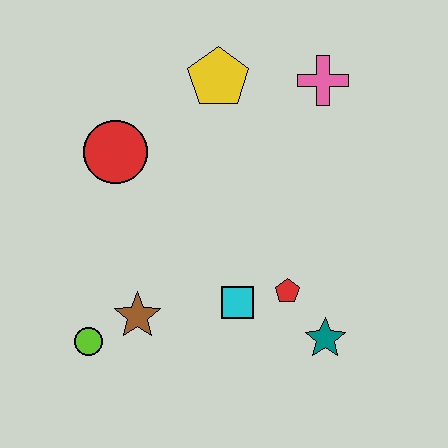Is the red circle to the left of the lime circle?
No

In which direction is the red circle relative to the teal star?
The red circle is to the left of the teal star.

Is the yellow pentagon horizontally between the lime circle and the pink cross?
Yes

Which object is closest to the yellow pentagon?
The pink cross is closest to the yellow pentagon.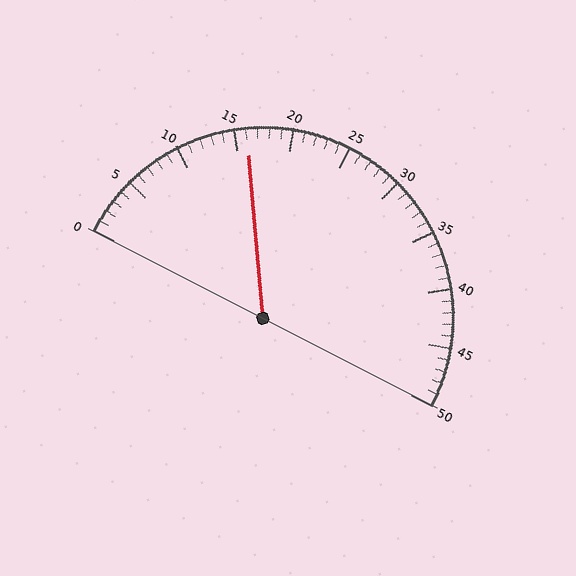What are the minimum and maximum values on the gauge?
The gauge ranges from 0 to 50.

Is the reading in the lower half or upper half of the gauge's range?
The reading is in the lower half of the range (0 to 50).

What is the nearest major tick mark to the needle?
The nearest major tick mark is 15.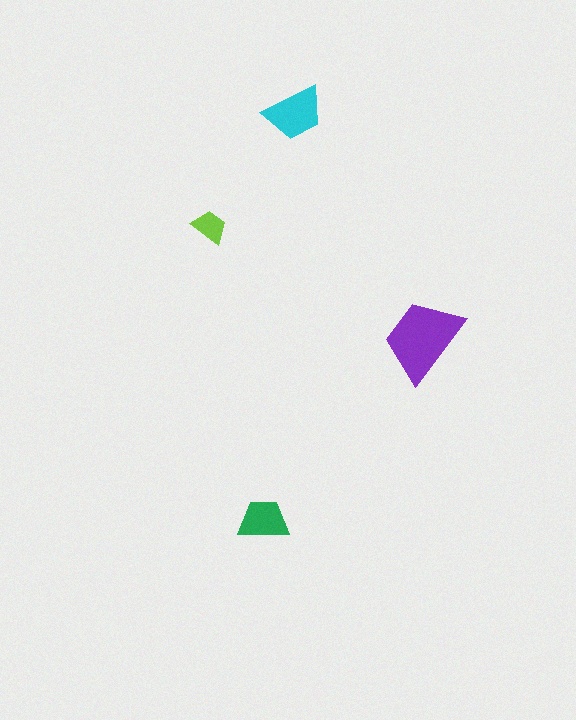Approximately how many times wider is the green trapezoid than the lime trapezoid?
About 1.5 times wider.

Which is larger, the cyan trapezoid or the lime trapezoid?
The cyan one.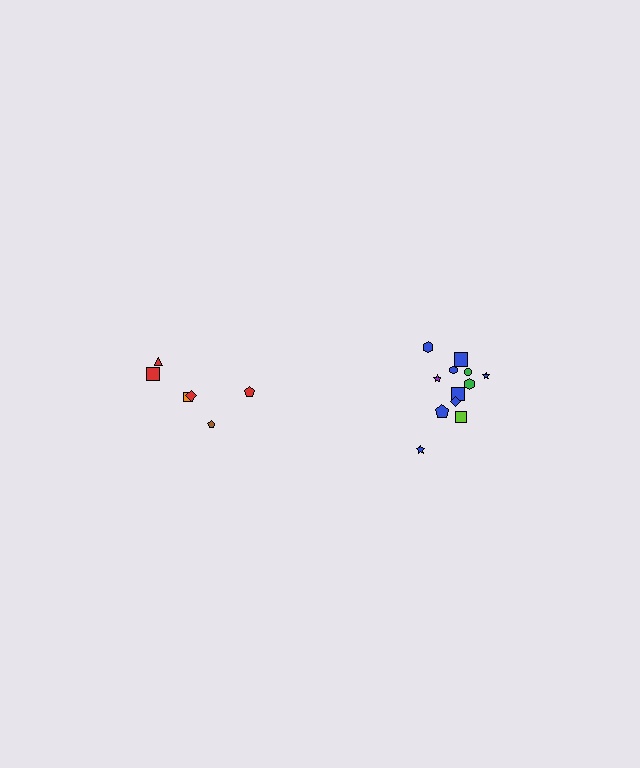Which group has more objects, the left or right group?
The right group.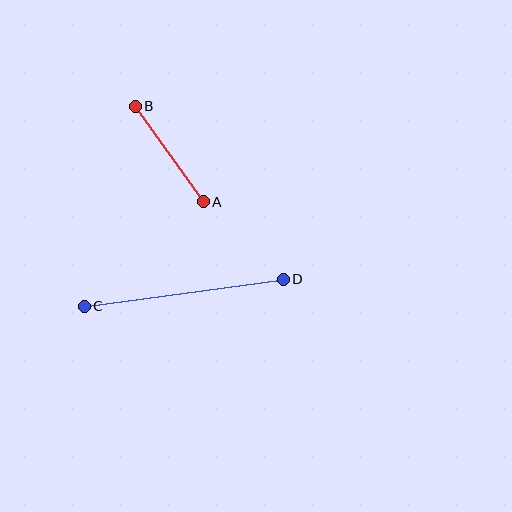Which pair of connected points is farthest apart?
Points C and D are farthest apart.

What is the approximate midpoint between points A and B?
The midpoint is at approximately (169, 154) pixels.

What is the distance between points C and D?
The distance is approximately 201 pixels.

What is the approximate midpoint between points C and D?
The midpoint is at approximately (184, 293) pixels.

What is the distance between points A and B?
The distance is approximately 117 pixels.